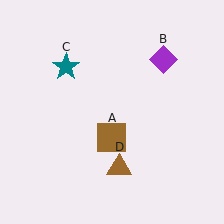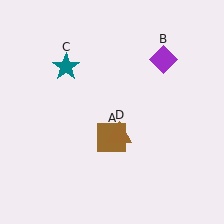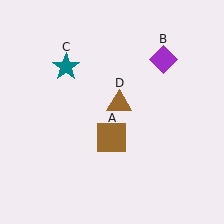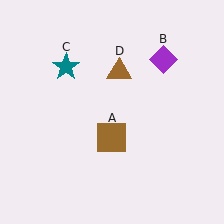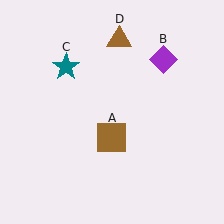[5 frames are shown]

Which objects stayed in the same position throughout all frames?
Brown square (object A) and purple diamond (object B) and teal star (object C) remained stationary.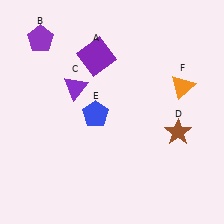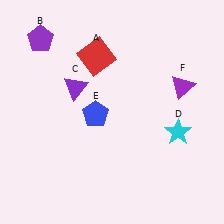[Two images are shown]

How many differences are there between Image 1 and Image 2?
There are 3 differences between the two images.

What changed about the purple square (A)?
In Image 1, A is purple. In Image 2, it changed to red.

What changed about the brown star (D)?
In Image 1, D is brown. In Image 2, it changed to cyan.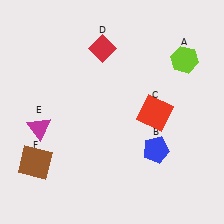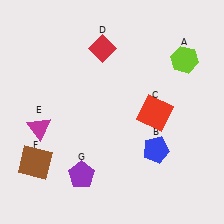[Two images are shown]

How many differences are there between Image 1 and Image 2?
There is 1 difference between the two images.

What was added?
A purple pentagon (G) was added in Image 2.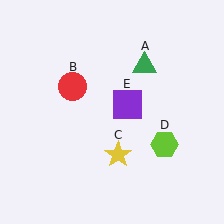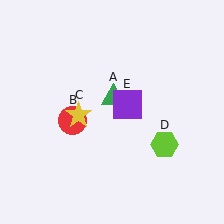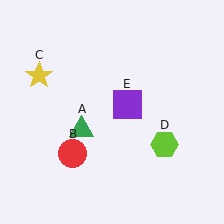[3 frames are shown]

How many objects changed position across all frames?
3 objects changed position: green triangle (object A), red circle (object B), yellow star (object C).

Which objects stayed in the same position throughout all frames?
Lime hexagon (object D) and purple square (object E) remained stationary.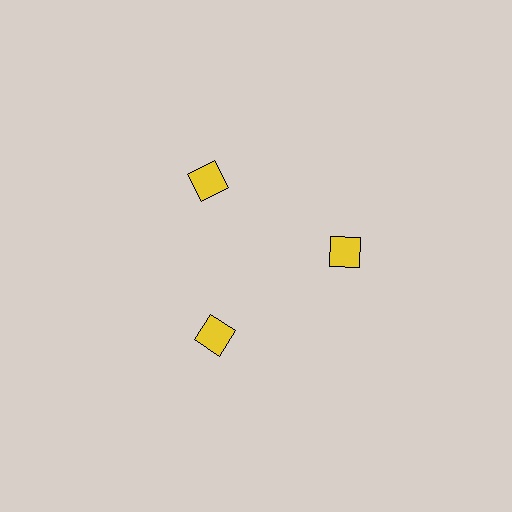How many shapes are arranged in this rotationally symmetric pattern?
There are 3 shapes, arranged in 3 groups of 1.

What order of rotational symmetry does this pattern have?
This pattern has 3-fold rotational symmetry.